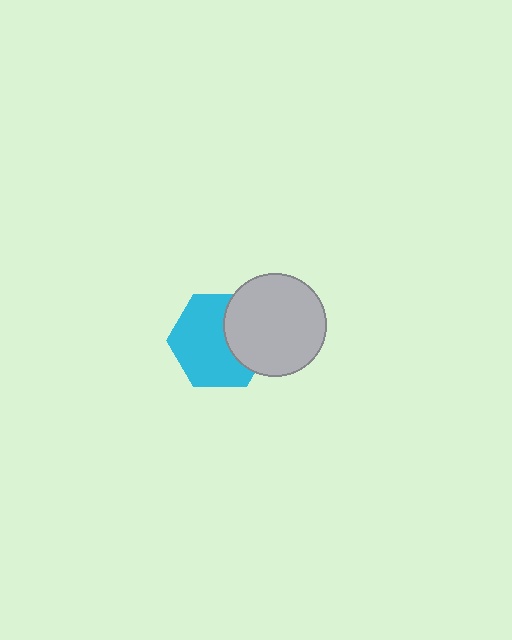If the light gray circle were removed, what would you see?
You would see the complete cyan hexagon.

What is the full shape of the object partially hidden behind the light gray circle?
The partially hidden object is a cyan hexagon.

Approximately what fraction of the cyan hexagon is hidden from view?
Roughly 34% of the cyan hexagon is hidden behind the light gray circle.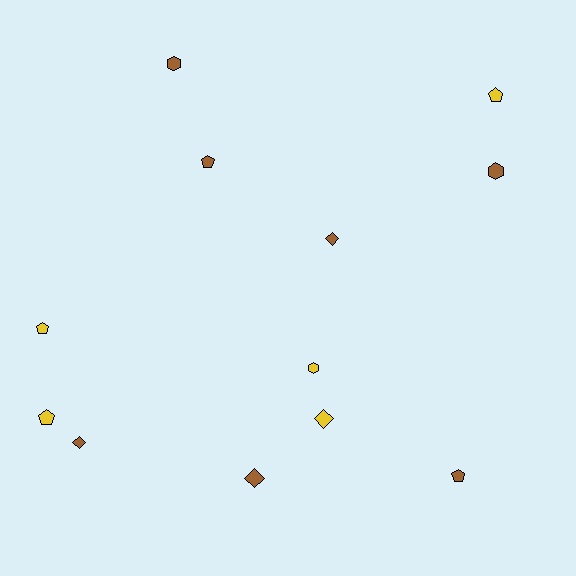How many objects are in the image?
There are 12 objects.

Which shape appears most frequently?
Pentagon, with 5 objects.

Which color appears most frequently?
Brown, with 7 objects.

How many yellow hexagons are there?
There is 1 yellow hexagon.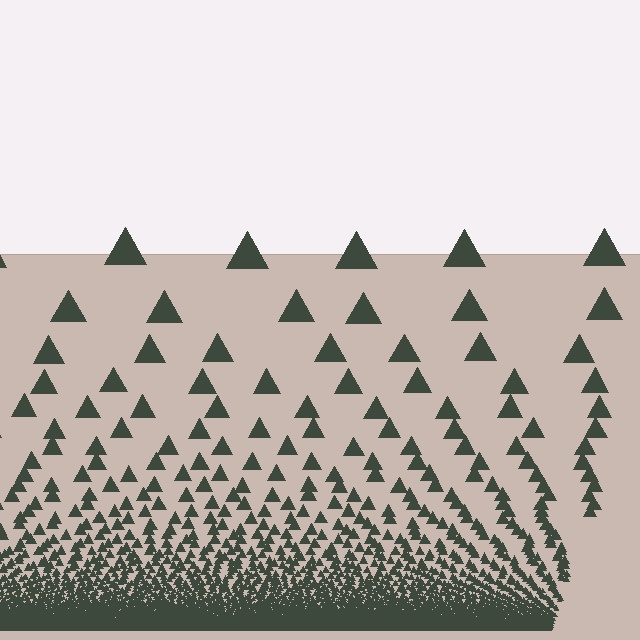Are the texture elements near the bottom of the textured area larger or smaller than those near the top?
Smaller. The gradient is inverted — elements near the bottom are smaller and denser.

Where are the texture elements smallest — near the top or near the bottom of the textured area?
Near the bottom.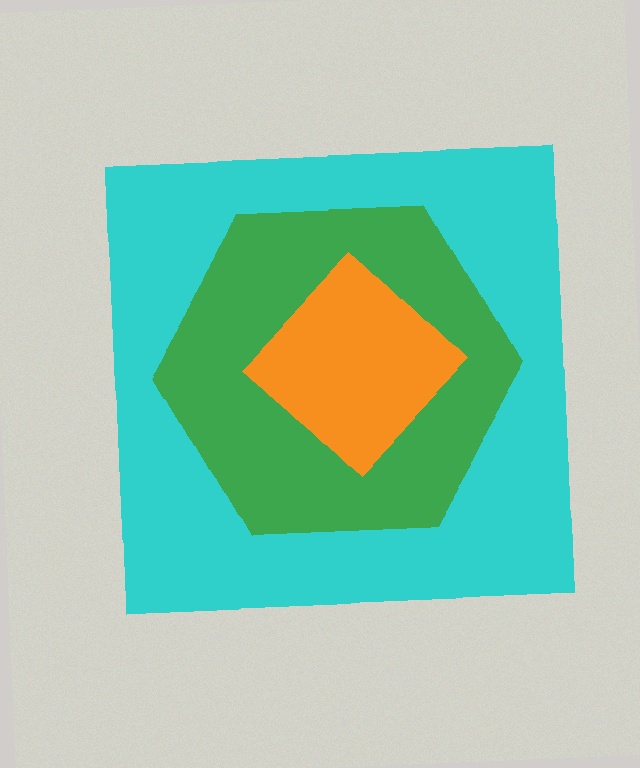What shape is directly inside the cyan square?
The green hexagon.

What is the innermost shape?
The orange diamond.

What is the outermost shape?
The cyan square.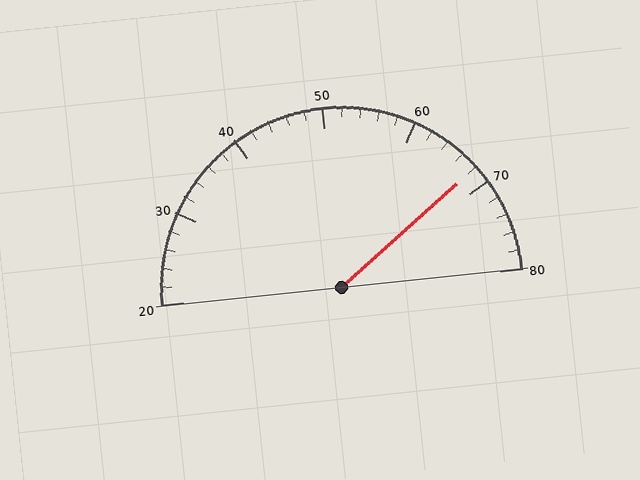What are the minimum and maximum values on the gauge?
The gauge ranges from 20 to 80.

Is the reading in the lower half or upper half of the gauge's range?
The reading is in the upper half of the range (20 to 80).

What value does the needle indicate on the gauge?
The needle indicates approximately 68.